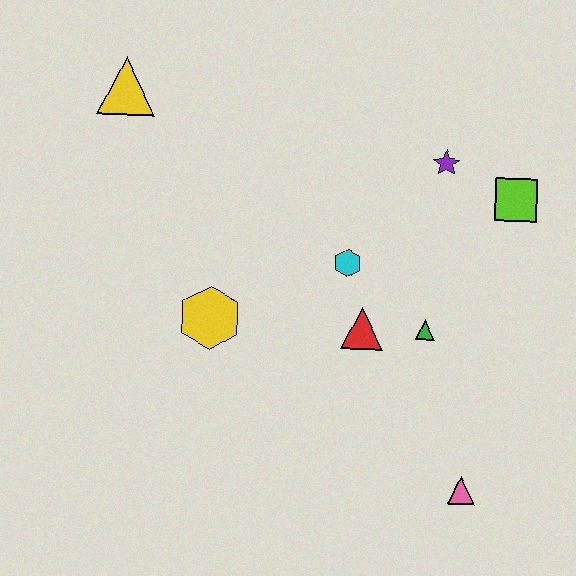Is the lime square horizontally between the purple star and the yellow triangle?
No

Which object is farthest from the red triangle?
The yellow triangle is farthest from the red triangle.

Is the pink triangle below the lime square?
Yes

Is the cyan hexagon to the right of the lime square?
No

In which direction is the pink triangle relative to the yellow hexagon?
The pink triangle is to the right of the yellow hexagon.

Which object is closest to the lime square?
The purple star is closest to the lime square.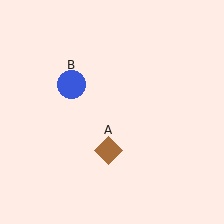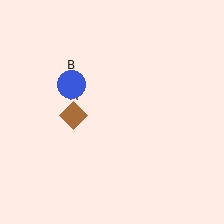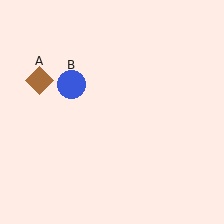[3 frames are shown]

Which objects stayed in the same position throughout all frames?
Blue circle (object B) remained stationary.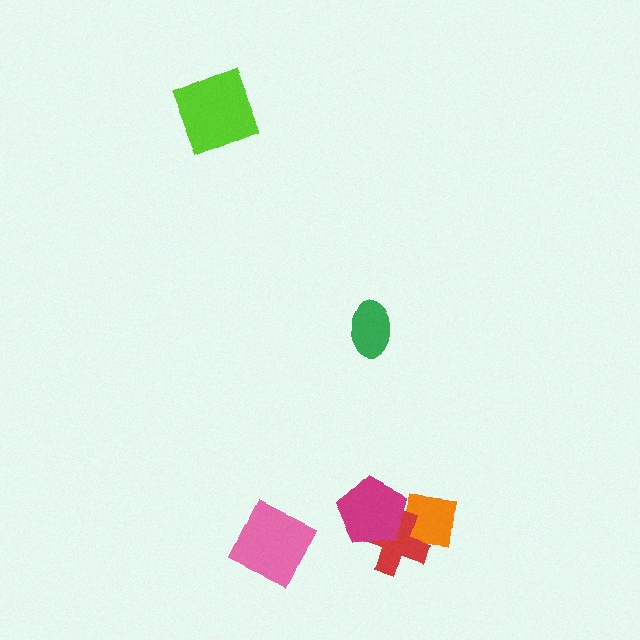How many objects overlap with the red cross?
2 objects overlap with the red cross.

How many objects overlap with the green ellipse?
0 objects overlap with the green ellipse.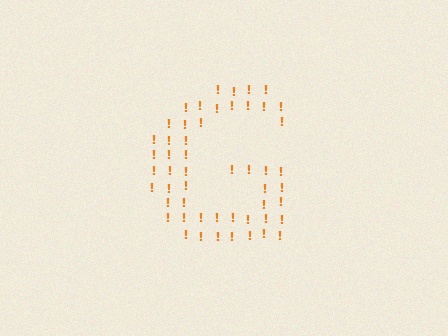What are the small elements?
The small elements are exclamation marks.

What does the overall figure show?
The overall figure shows the letter G.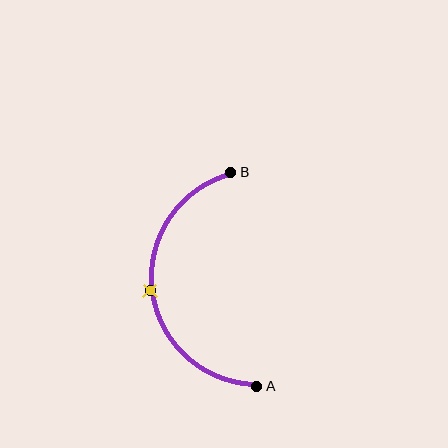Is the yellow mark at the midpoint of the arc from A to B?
Yes. The yellow mark lies on the arc at equal arc-length from both A and B — it is the arc midpoint.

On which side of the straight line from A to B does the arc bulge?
The arc bulges to the left of the straight line connecting A and B.